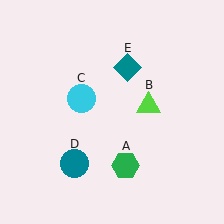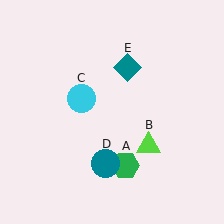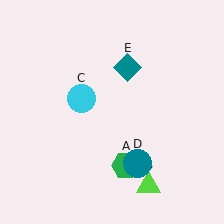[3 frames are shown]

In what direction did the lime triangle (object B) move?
The lime triangle (object B) moved down.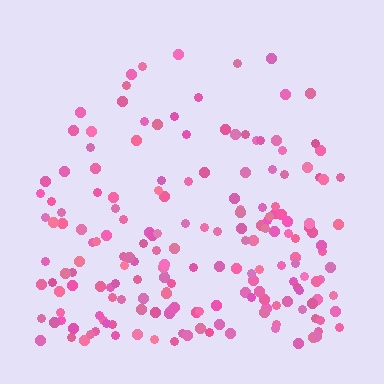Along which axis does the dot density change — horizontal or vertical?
Vertical.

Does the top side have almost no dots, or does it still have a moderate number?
Still a moderate number, just noticeably fewer than the bottom.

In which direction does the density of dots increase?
From top to bottom, with the bottom side densest.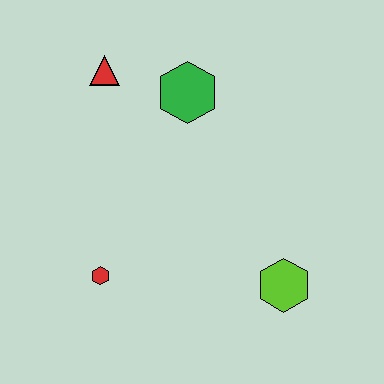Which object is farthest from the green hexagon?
The lime hexagon is farthest from the green hexagon.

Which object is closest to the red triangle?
The green hexagon is closest to the red triangle.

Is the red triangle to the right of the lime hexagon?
No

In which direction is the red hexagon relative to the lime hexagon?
The red hexagon is to the left of the lime hexagon.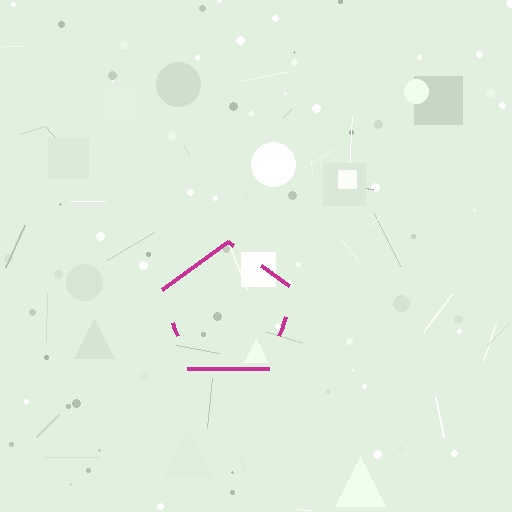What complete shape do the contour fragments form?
The contour fragments form a pentagon.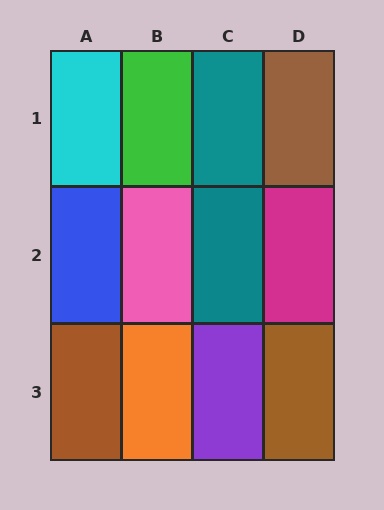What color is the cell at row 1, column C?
Teal.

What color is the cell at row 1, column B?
Green.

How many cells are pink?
1 cell is pink.